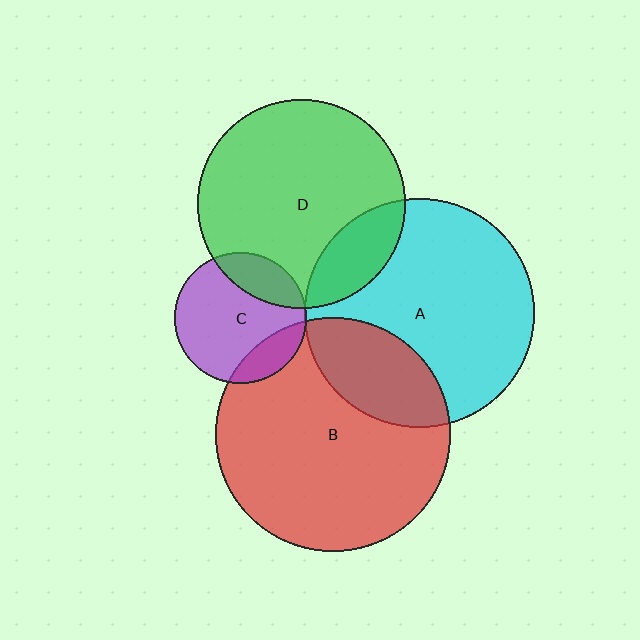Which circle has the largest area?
Circle B (red).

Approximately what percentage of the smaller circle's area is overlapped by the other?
Approximately 20%.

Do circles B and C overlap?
Yes.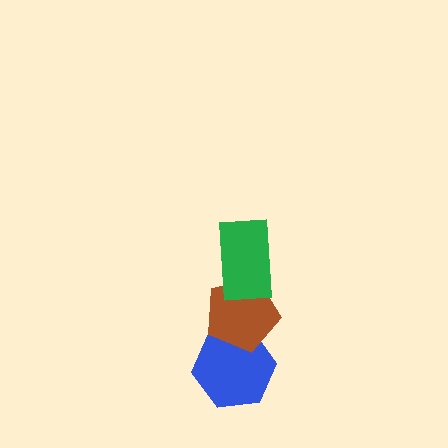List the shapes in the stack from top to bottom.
From top to bottom: the green rectangle, the brown pentagon, the blue hexagon.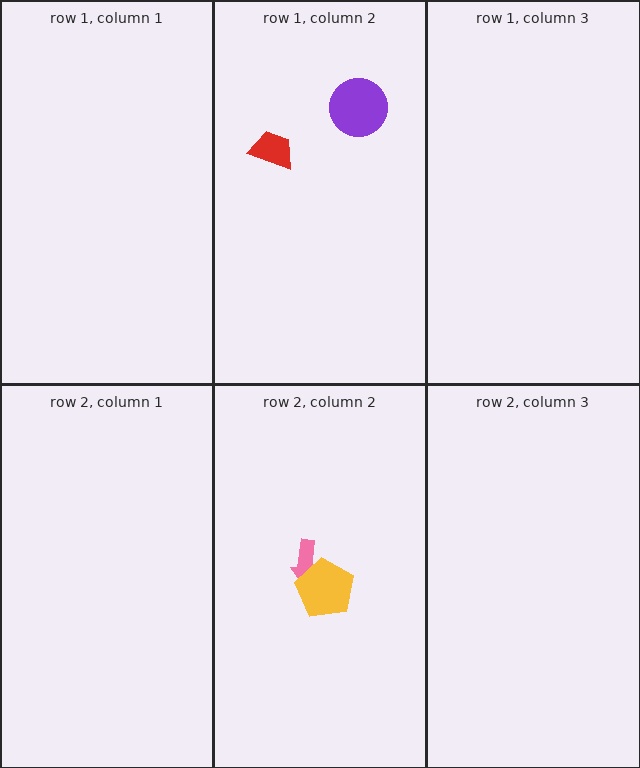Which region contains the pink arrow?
The row 2, column 2 region.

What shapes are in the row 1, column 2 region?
The red trapezoid, the purple circle.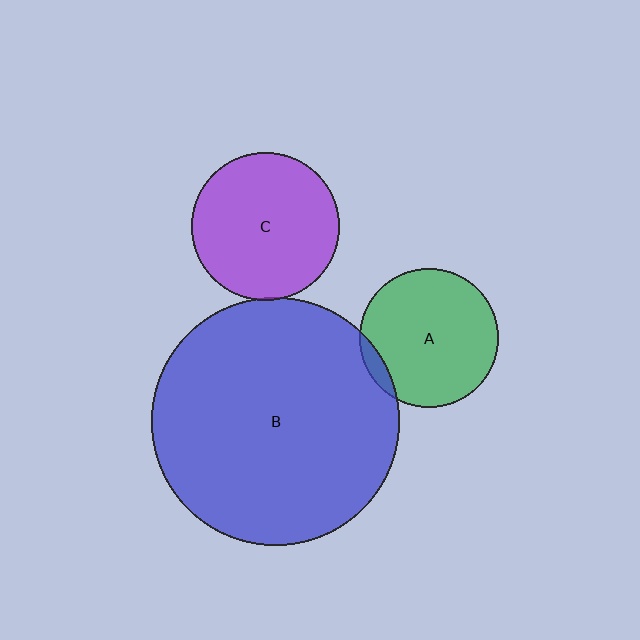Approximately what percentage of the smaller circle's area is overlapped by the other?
Approximately 5%.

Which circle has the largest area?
Circle B (blue).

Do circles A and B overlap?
Yes.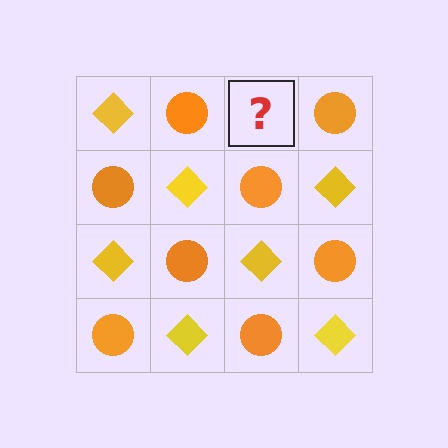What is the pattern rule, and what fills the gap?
The rule is that it alternates yellow diamond and orange circle in a checkerboard pattern. The gap should be filled with a yellow diamond.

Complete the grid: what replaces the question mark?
The question mark should be replaced with a yellow diamond.